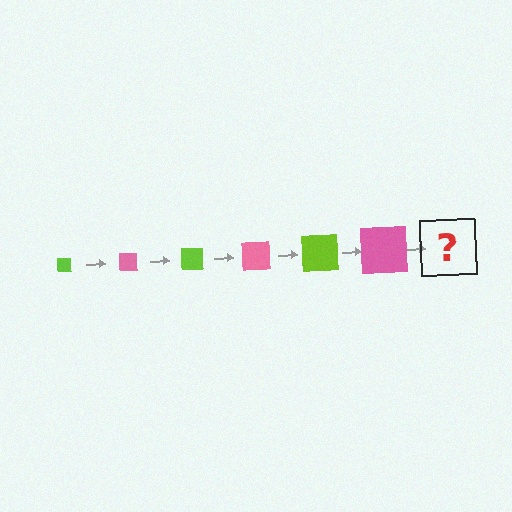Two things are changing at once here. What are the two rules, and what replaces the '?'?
The two rules are that the square grows larger each step and the color cycles through lime and pink. The '?' should be a lime square, larger than the previous one.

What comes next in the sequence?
The next element should be a lime square, larger than the previous one.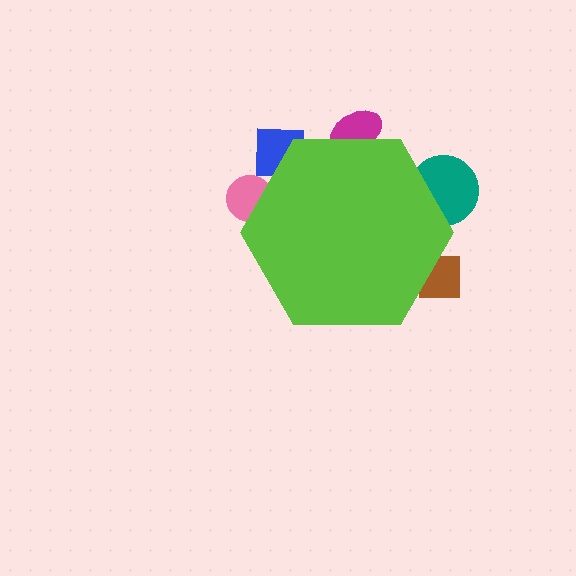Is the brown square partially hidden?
Yes, the brown square is partially hidden behind the lime hexagon.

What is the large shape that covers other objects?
A lime hexagon.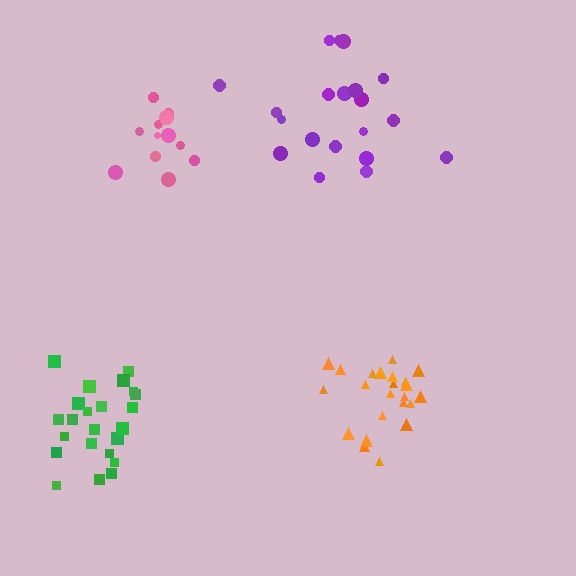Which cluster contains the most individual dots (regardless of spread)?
Green (23).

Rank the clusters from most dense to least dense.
orange, pink, green, purple.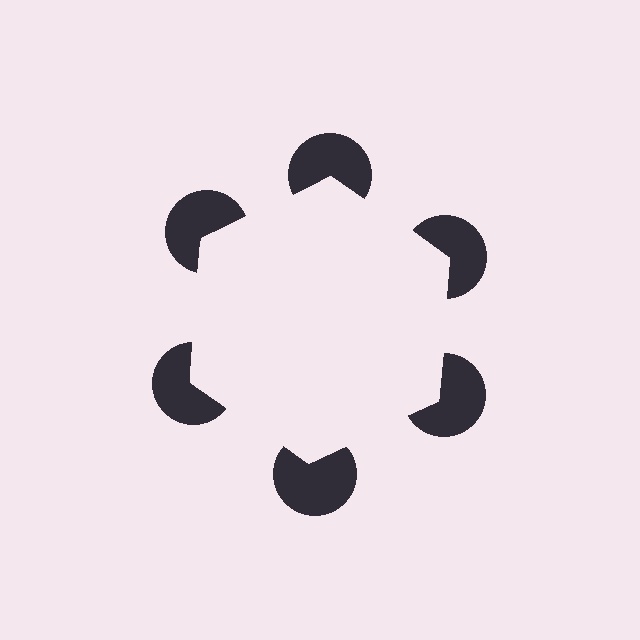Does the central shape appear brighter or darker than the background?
It typically appears slightly brighter than the background, even though no actual brightness change is drawn.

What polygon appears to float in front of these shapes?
An illusory hexagon — its edges are inferred from the aligned wedge cuts in the pac-man discs, not physically drawn.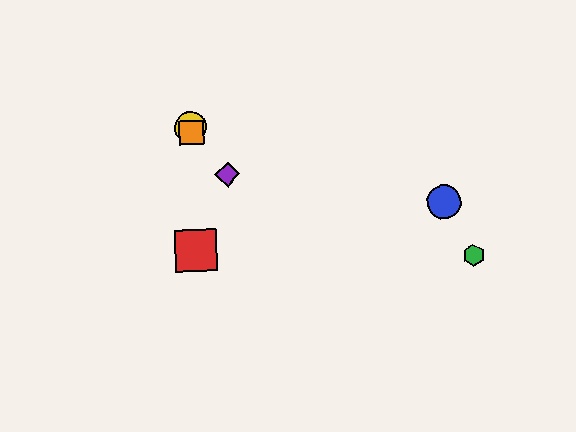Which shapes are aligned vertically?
The red square, the yellow circle, the orange square are aligned vertically.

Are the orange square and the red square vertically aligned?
Yes, both are at x≈191.